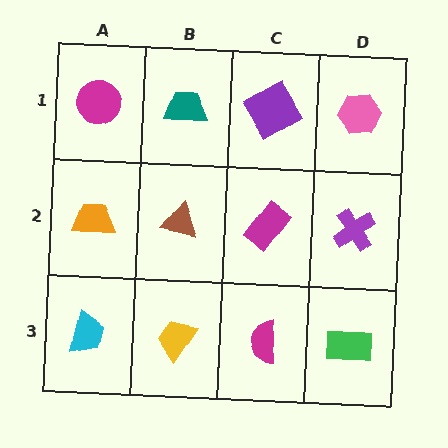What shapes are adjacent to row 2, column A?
A magenta circle (row 1, column A), a cyan trapezoid (row 3, column A), a brown triangle (row 2, column B).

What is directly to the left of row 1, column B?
A magenta circle.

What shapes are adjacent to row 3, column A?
An orange trapezoid (row 2, column A), a yellow trapezoid (row 3, column B).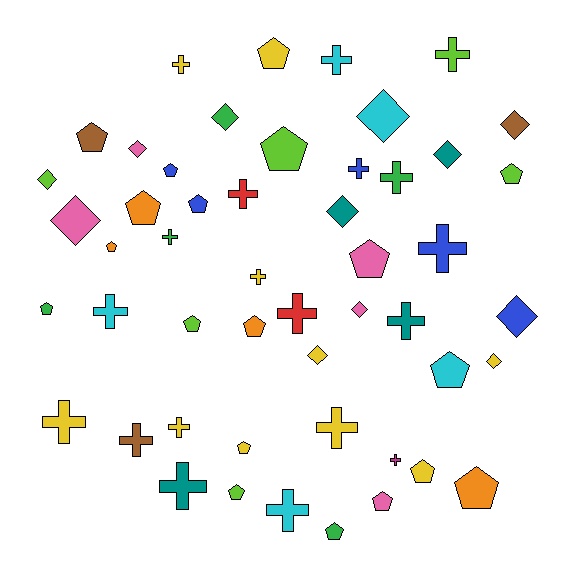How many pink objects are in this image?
There are 5 pink objects.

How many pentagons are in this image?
There are 19 pentagons.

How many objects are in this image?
There are 50 objects.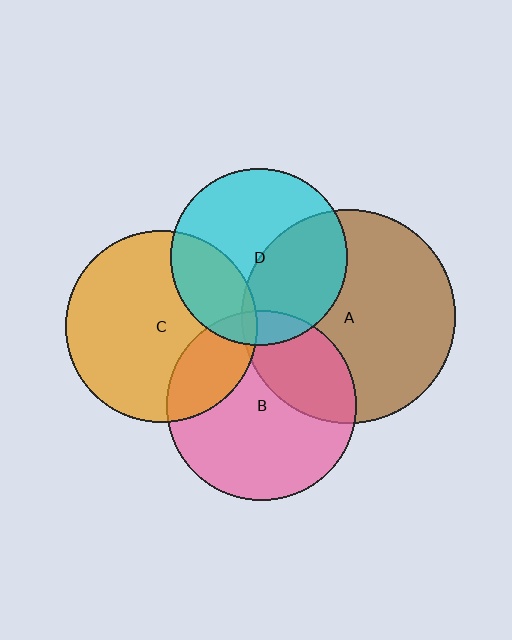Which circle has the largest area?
Circle A (brown).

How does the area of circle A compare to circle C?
Approximately 1.2 times.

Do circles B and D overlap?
Yes.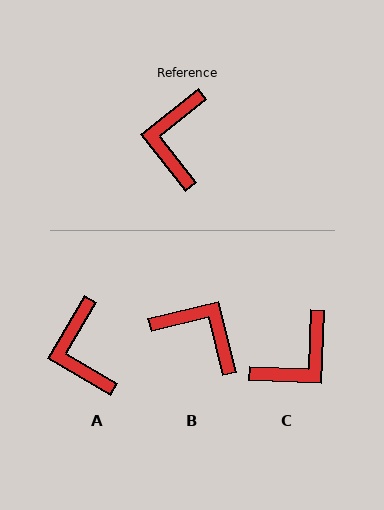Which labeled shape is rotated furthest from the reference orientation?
C, about 139 degrees away.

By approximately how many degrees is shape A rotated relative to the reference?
Approximately 21 degrees counter-clockwise.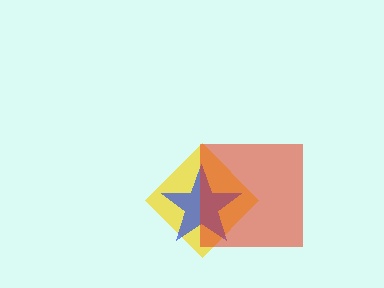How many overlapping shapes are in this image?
There are 3 overlapping shapes in the image.